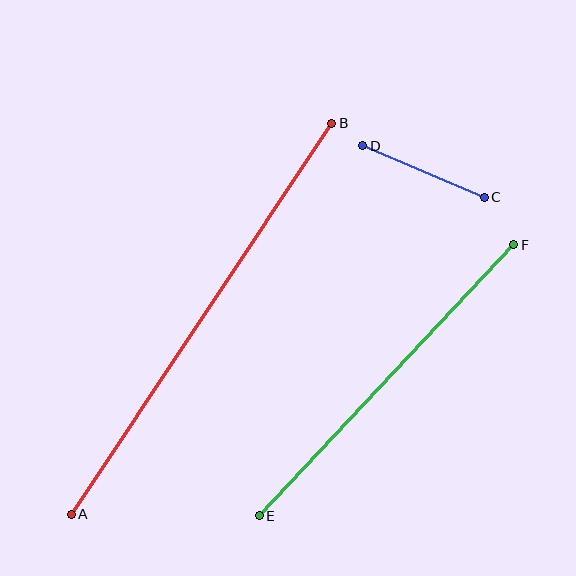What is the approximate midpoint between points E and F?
The midpoint is at approximately (386, 380) pixels.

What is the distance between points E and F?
The distance is approximately 372 pixels.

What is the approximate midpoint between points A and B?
The midpoint is at approximately (201, 319) pixels.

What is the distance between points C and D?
The distance is approximately 132 pixels.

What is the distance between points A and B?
The distance is approximately 470 pixels.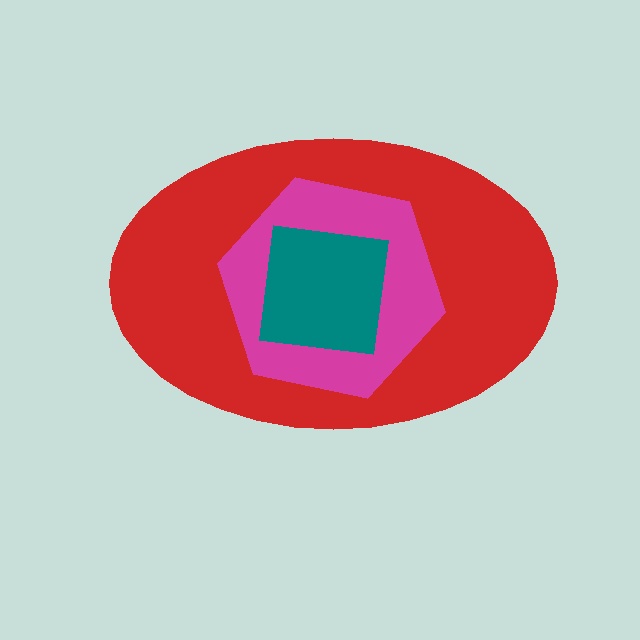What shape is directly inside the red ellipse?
The magenta hexagon.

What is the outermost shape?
The red ellipse.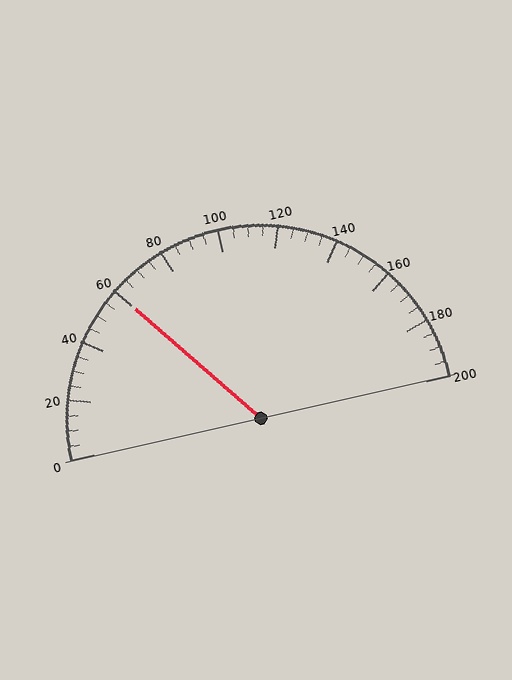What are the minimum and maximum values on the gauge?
The gauge ranges from 0 to 200.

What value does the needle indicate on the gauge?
The needle indicates approximately 60.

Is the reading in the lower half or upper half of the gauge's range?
The reading is in the lower half of the range (0 to 200).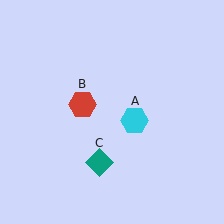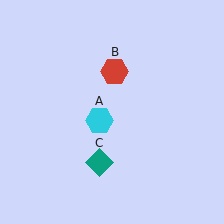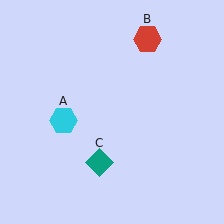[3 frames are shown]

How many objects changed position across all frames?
2 objects changed position: cyan hexagon (object A), red hexagon (object B).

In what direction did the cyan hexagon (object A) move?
The cyan hexagon (object A) moved left.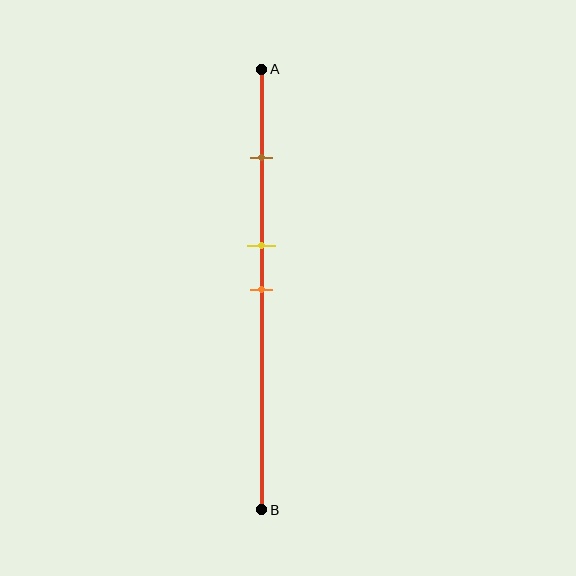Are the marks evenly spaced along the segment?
No, the marks are not evenly spaced.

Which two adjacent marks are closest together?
The yellow and orange marks are the closest adjacent pair.